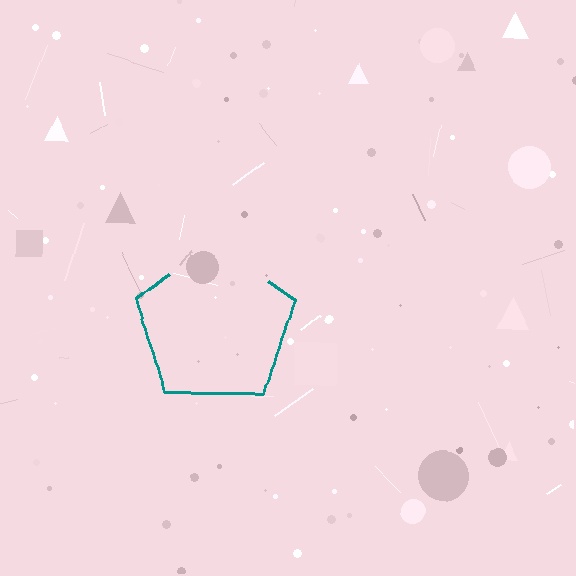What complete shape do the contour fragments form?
The contour fragments form a pentagon.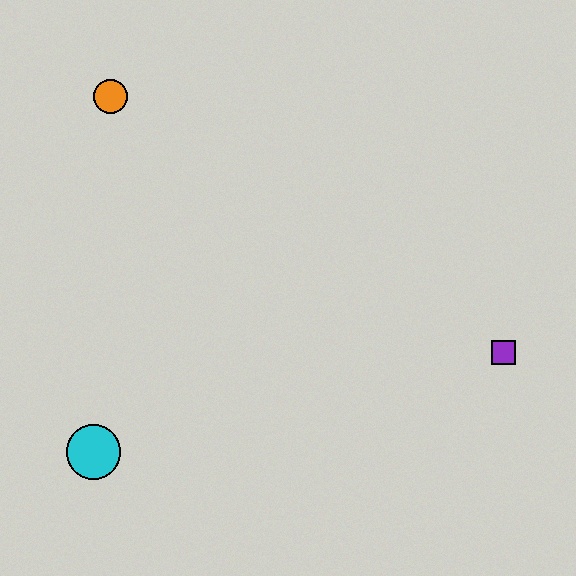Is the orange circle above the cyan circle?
Yes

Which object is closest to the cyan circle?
The orange circle is closest to the cyan circle.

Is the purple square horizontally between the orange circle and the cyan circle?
No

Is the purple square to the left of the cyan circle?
No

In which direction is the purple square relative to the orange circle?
The purple square is to the right of the orange circle.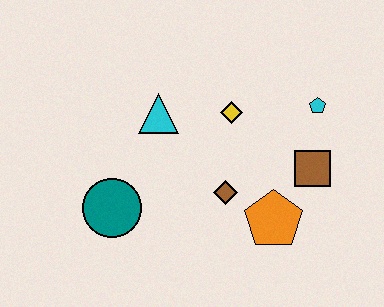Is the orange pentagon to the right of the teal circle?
Yes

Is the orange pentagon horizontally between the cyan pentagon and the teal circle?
Yes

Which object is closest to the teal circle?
The cyan triangle is closest to the teal circle.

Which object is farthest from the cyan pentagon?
The teal circle is farthest from the cyan pentagon.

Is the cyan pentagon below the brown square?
No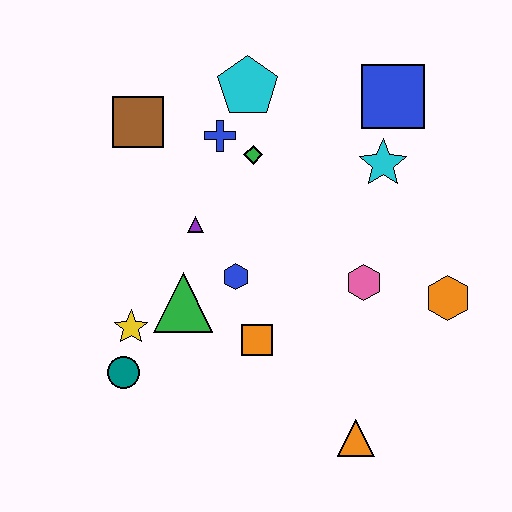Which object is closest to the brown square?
The blue cross is closest to the brown square.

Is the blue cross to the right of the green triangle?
Yes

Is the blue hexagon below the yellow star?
No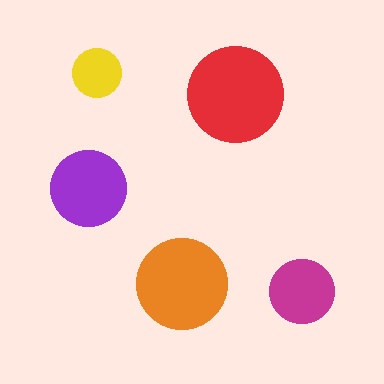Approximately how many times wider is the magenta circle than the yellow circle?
About 1.5 times wider.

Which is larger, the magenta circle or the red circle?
The red one.